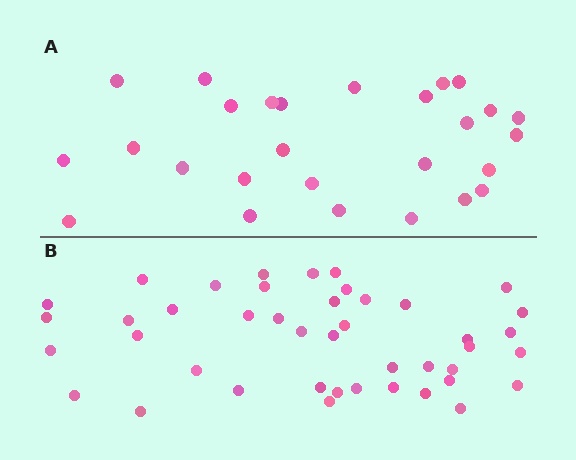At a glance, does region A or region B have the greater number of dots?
Region B (the bottom region) has more dots.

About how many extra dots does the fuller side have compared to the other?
Region B has approximately 15 more dots than region A.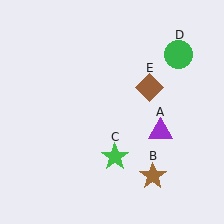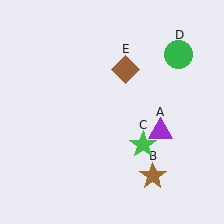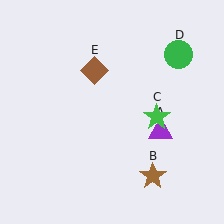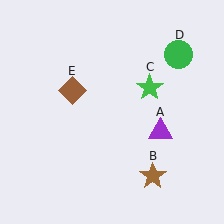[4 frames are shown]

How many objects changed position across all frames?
2 objects changed position: green star (object C), brown diamond (object E).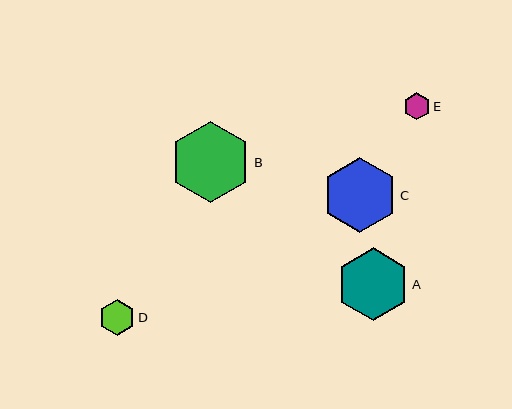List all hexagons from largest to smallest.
From largest to smallest: B, C, A, D, E.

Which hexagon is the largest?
Hexagon B is the largest with a size of approximately 81 pixels.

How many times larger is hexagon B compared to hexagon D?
Hexagon B is approximately 2.3 times the size of hexagon D.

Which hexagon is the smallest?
Hexagon E is the smallest with a size of approximately 27 pixels.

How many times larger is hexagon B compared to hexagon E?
Hexagon B is approximately 3.0 times the size of hexagon E.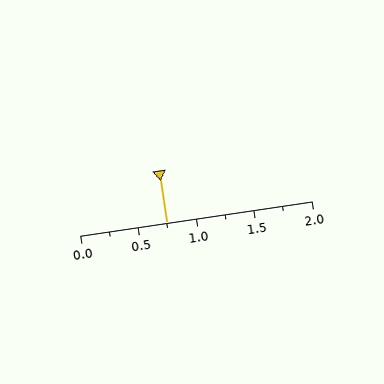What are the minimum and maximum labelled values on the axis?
The axis runs from 0.0 to 2.0.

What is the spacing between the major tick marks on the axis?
The major ticks are spaced 0.5 apart.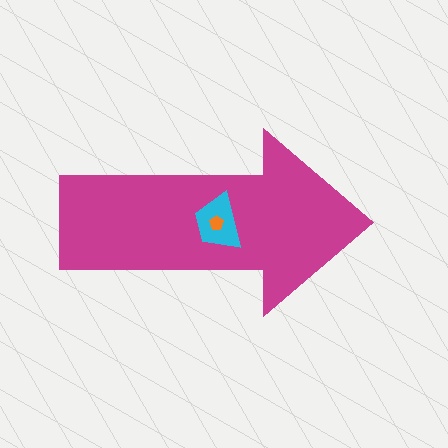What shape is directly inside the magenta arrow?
The cyan trapezoid.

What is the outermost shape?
The magenta arrow.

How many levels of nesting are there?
3.